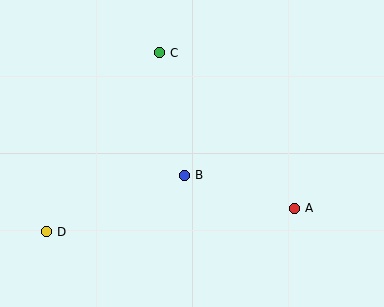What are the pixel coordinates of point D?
Point D is at (46, 232).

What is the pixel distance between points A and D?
The distance between A and D is 249 pixels.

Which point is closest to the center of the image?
Point B at (184, 175) is closest to the center.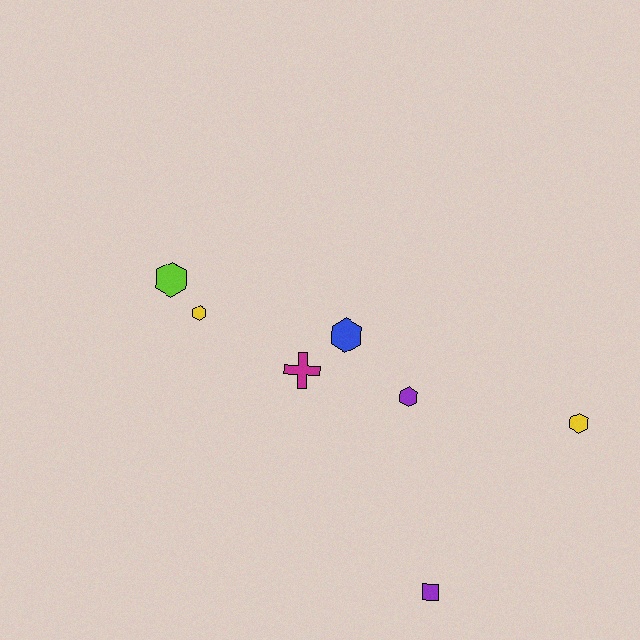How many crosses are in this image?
There is 1 cross.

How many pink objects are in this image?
There are no pink objects.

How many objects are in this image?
There are 7 objects.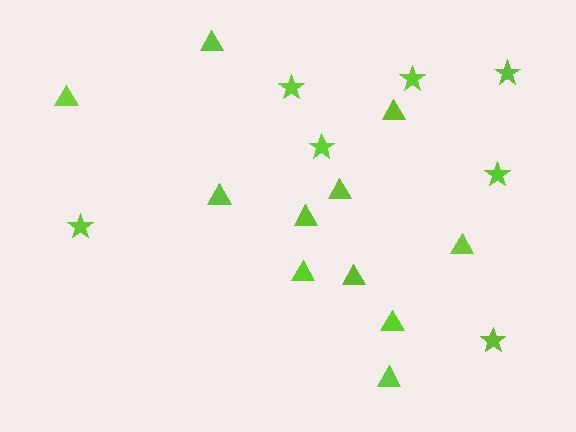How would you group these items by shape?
There are 2 groups: one group of stars (7) and one group of triangles (11).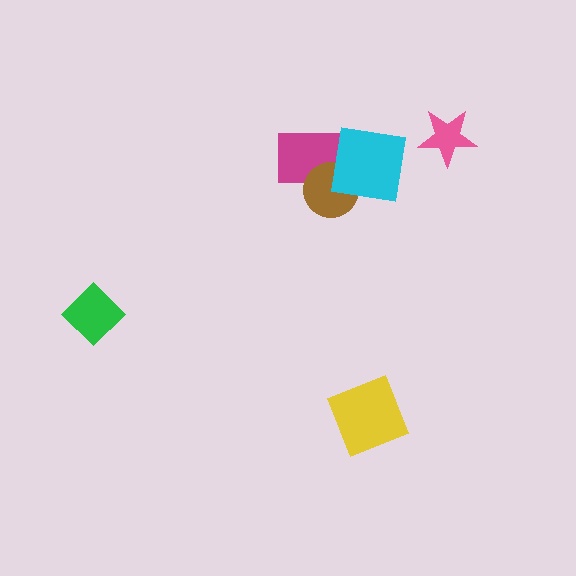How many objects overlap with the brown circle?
2 objects overlap with the brown circle.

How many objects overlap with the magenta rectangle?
2 objects overlap with the magenta rectangle.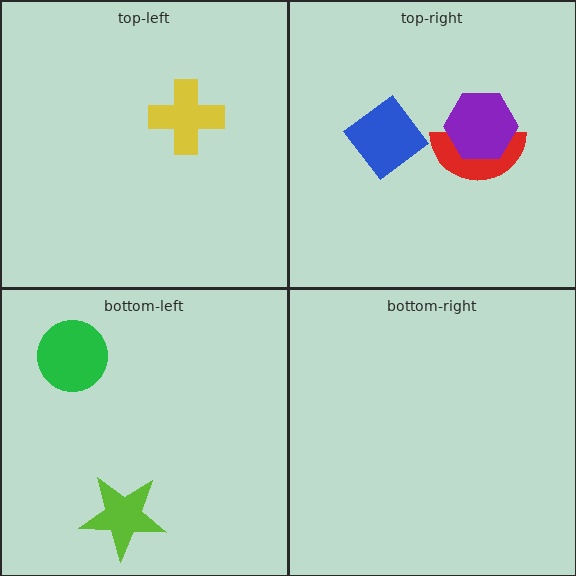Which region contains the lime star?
The bottom-left region.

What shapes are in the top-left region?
The yellow cross.